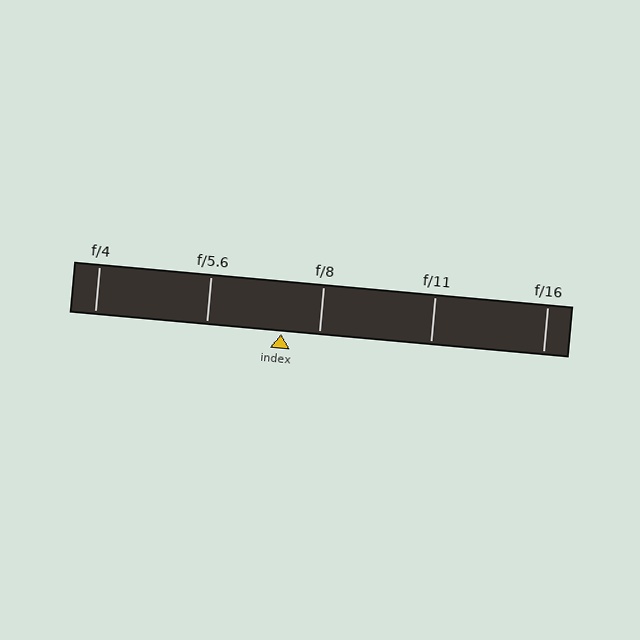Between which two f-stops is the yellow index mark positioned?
The index mark is between f/5.6 and f/8.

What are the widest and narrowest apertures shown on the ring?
The widest aperture shown is f/4 and the narrowest is f/16.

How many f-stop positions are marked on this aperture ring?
There are 5 f-stop positions marked.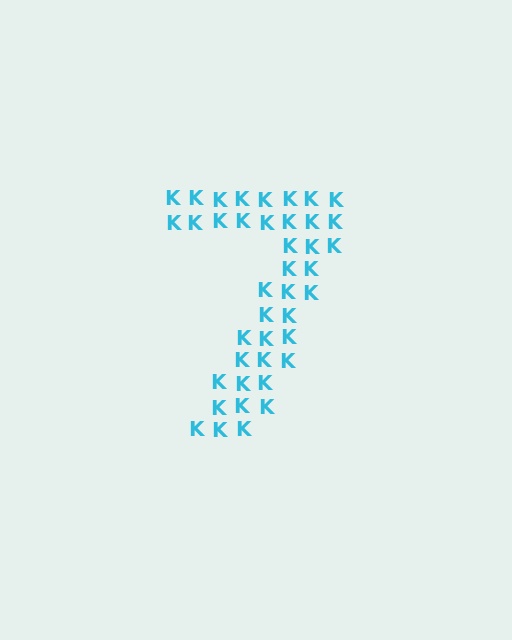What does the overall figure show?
The overall figure shows the digit 7.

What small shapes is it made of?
It is made of small letter K's.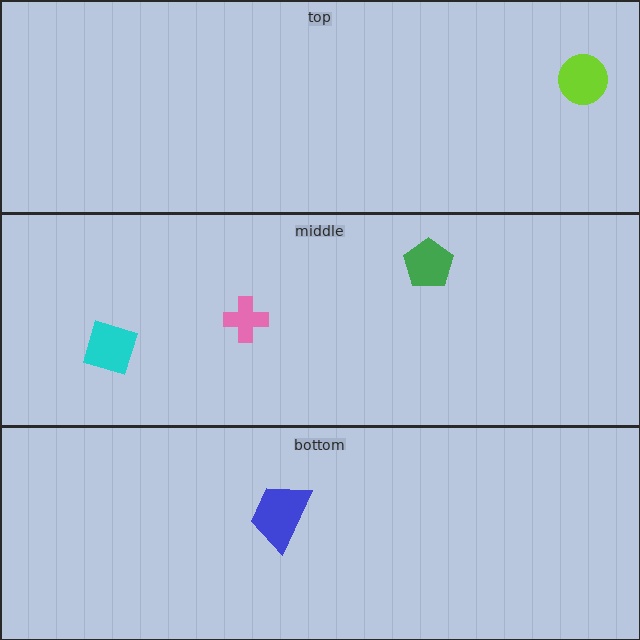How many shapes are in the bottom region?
1.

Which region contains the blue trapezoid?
The bottom region.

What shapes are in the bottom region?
The blue trapezoid.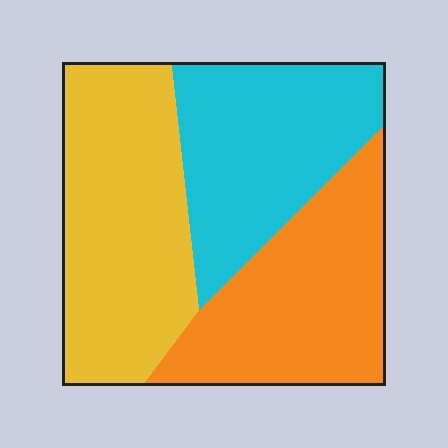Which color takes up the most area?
Yellow, at roughly 35%.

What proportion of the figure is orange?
Orange covers 32% of the figure.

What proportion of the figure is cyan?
Cyan takes up between a quarter and a half of the figure.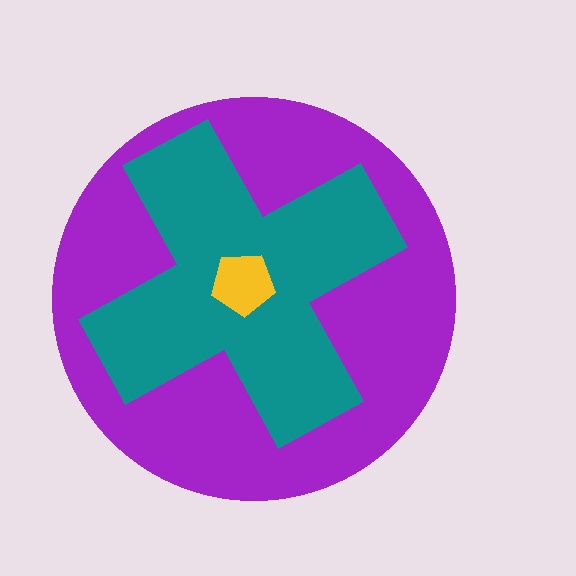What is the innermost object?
The yellow pentagon.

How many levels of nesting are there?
3.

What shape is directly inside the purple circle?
The teal cross.